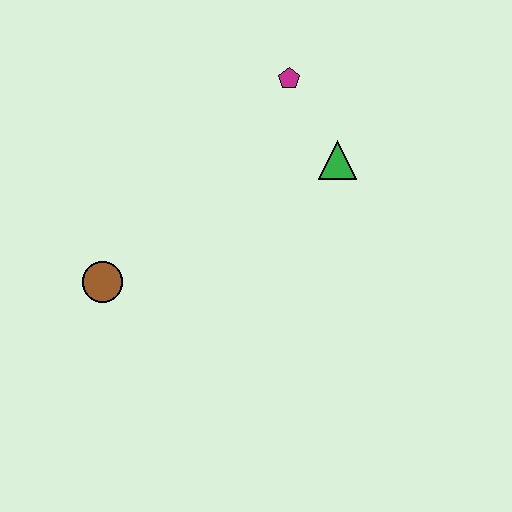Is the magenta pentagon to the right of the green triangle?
No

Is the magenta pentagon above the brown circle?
Yes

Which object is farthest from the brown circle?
The magenta pentagon is farthest from the brown circle.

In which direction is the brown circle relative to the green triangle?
The brown circle is to the left of the green triangle.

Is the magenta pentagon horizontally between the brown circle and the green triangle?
Yes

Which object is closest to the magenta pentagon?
The green triangle is closest to the magenta pentagon.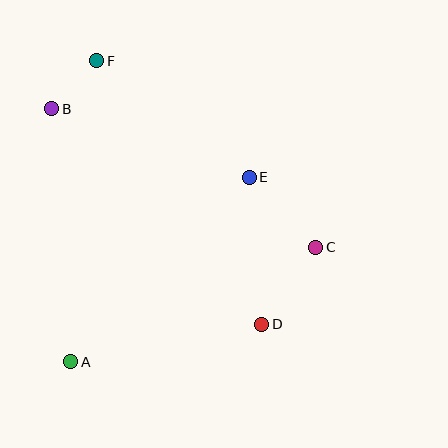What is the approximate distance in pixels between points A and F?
The distance between A and F is approximately 302 pixels.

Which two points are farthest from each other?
Points D and F are farthest from each other.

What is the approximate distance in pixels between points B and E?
The distance between B and E is approximately 209 pixels.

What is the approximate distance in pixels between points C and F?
The distance between C and F is approximately 288 pixels.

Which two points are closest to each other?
Points B and F are closest to each other.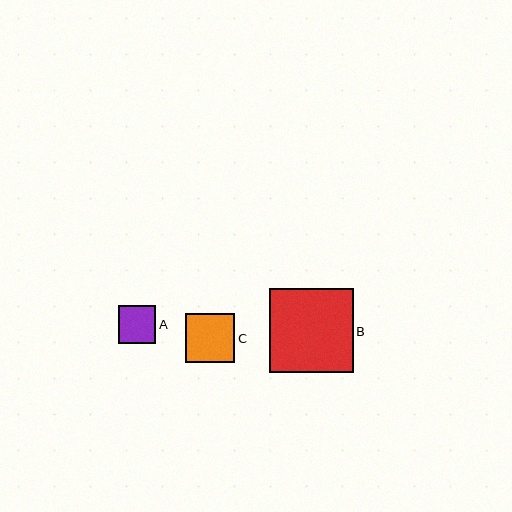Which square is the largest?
Square B is the largest with a size of approximately 84 pixels.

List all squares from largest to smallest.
From largest to smallest: B, C, A.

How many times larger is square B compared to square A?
Square B is approximately 2.3 times the size of square A.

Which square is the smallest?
Square A is the smallest with a size of approximately 37 pixels.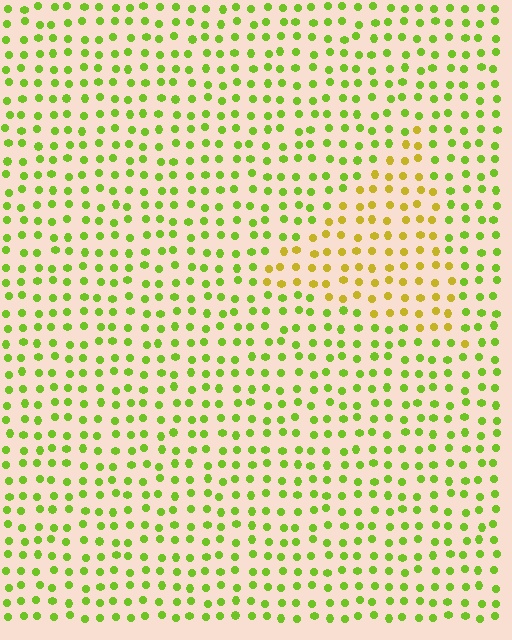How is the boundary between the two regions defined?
The boundary is defined purely by a slight shift in hue (about 38 degrees). Spacing, size, and orientation are identical on both sides.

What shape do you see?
I see a triangle.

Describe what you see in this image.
The image is filled with small lime elements in a uniform arrangement. A triangle-shaped region is visible where the elements are tinted to a slightly different hue, forming a subtle color boundary.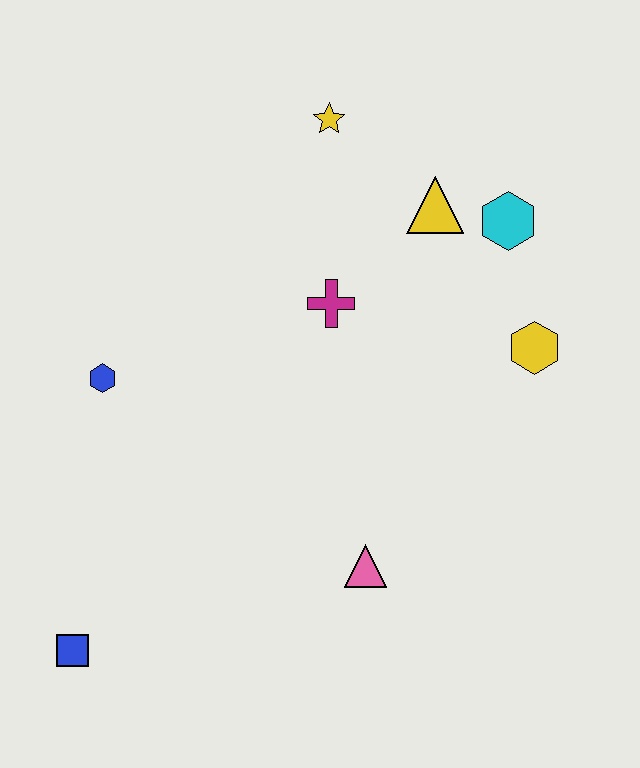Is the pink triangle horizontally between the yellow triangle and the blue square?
Yes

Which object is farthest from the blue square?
The cyan hexagon is farthest from the blue square.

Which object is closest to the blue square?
The blue hexagon is closest to the blue square.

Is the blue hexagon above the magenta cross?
No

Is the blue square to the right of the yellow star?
No